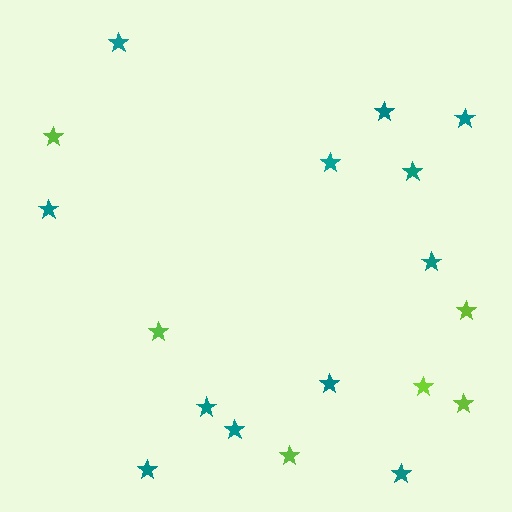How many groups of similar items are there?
There are 2 groups: one group of lime stars (6) and one group of teal stars (12).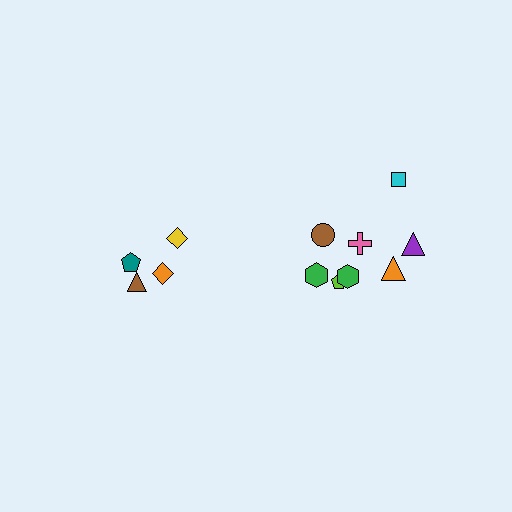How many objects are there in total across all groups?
There are 12 objects.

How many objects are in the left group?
There are 4 objects.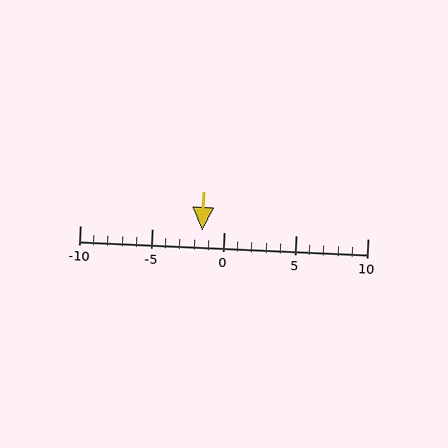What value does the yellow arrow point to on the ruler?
The yellow arrow points to approximately -2.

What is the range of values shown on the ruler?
The ruler shows values from -10 to 10.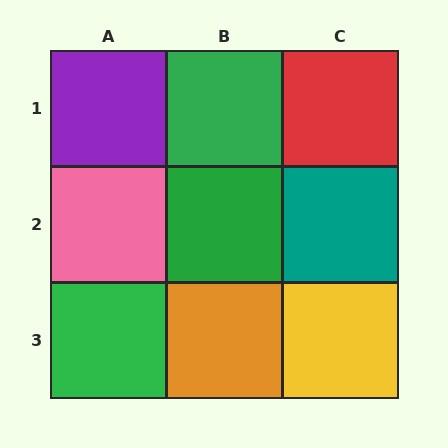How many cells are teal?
1 cell is teal.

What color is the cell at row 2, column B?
Green.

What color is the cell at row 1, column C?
Red.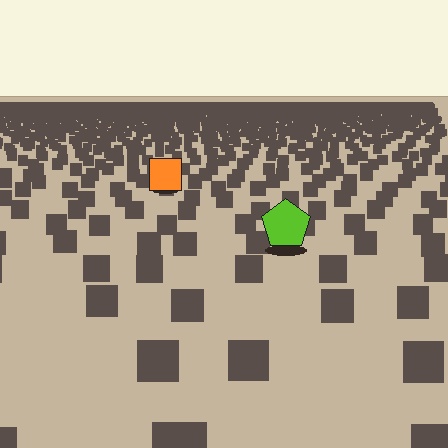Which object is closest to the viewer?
The lime pentagon is closest. The texture marks near it are larger and more spread out.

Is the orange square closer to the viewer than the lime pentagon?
No. The lime pentagon is closer — you can tell from the texture gradient: the ground texture is coarser near it.